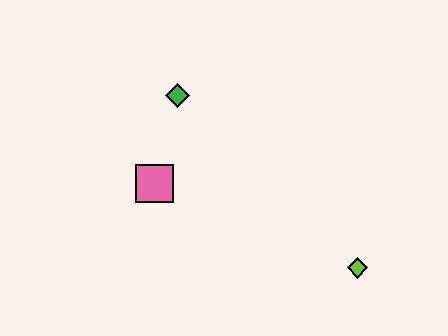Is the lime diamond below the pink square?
Yes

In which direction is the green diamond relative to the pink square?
The green diamond is above the pink square.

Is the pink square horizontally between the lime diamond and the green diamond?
No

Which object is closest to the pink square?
The green diamond is closest to the pink square.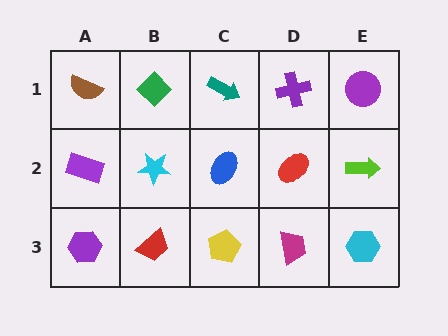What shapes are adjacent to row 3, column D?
A red ellipse (row 2, column D), a yellow pentagon (row 3, column C), a cyan hexagon (row 3, column E).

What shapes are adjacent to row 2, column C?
A teal arrow (row 1, column C), a yellow pentagon (row 3, column C), a cyan star (row 2, column B), a red ellipse (row 2, column D).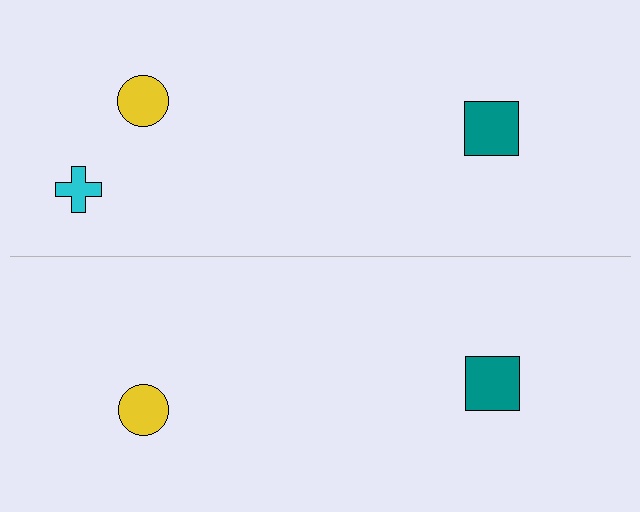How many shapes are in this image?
There are 5 shapes in this image.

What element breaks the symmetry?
A cyan cross is missing from the bottom side.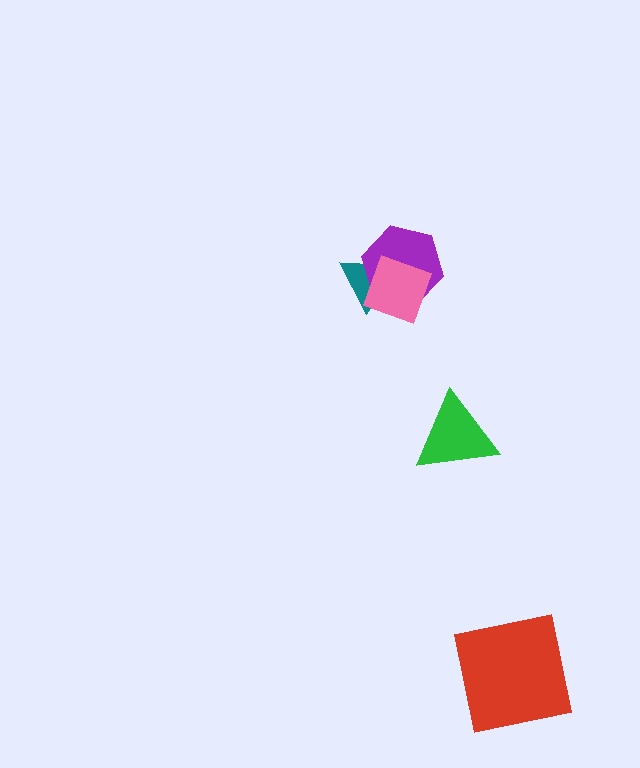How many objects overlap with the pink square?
2 objects overlap with the pink square.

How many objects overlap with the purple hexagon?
2 objects overlap with the purple hexagon.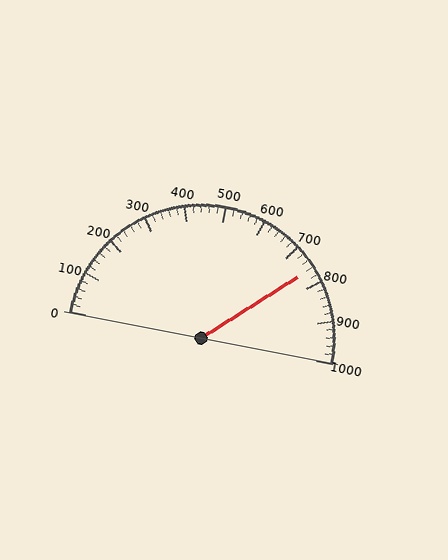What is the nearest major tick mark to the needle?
The nearest major tick mark is 800.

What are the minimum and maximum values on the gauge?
The gauge ranges from 0 to 1000.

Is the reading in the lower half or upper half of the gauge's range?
The reading is in the upper half of the range (0 to 1000).